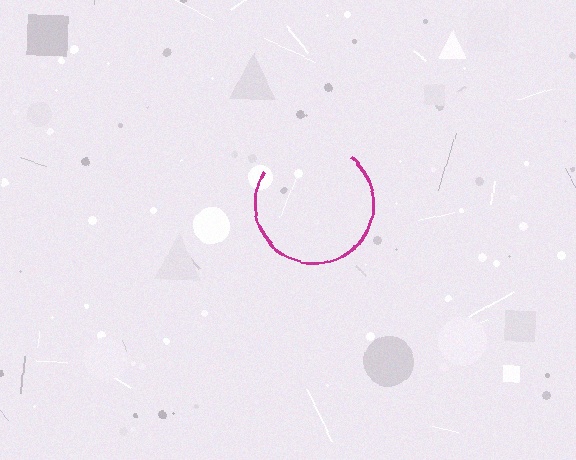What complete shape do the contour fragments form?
The contour fragments form a circle.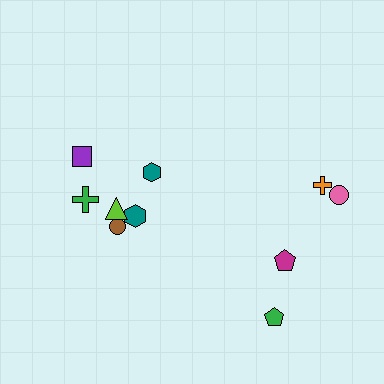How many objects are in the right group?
There are 4 objects.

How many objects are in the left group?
There are 6 objects.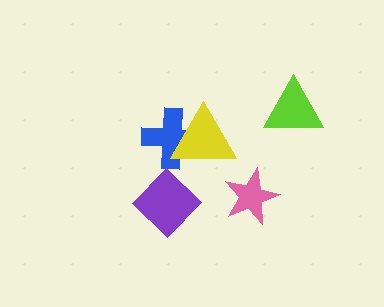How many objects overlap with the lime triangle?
0 objects overlap with the lime triangle.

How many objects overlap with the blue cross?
1 object overlaps with the blue cross.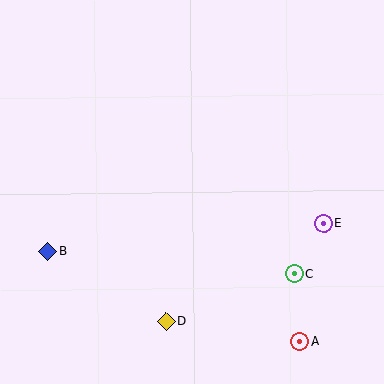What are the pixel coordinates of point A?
Point A is at (300, 342).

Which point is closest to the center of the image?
Point C at (294, 274) is closest to the center.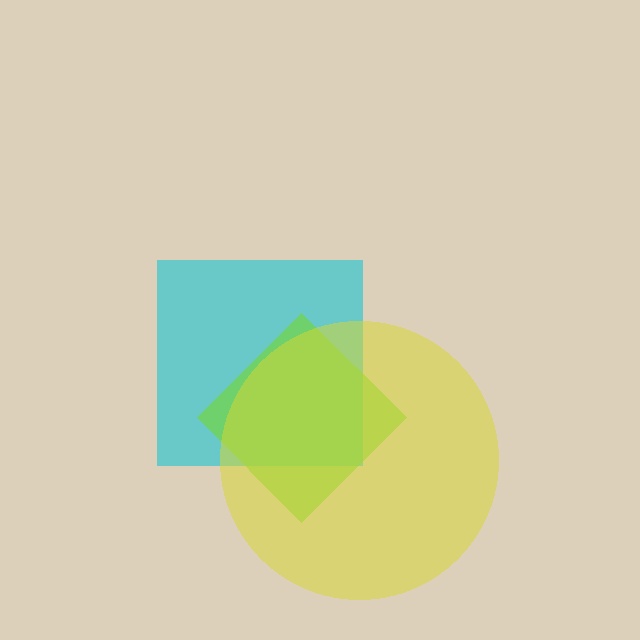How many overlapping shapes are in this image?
There are 3 overlapping shapes in the image.